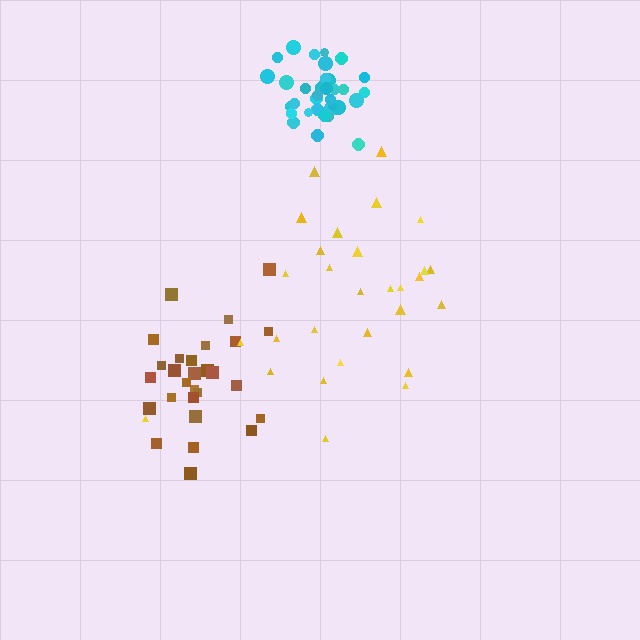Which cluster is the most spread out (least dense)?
Yellow.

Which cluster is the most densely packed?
Cyan.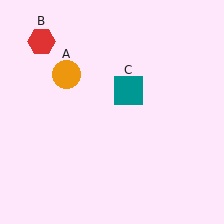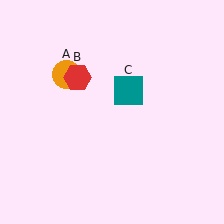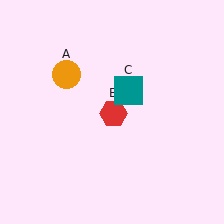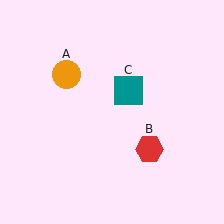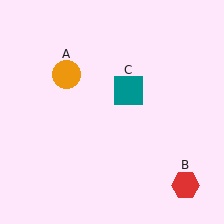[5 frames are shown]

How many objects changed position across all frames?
1 object changed position: red hexagon (object B).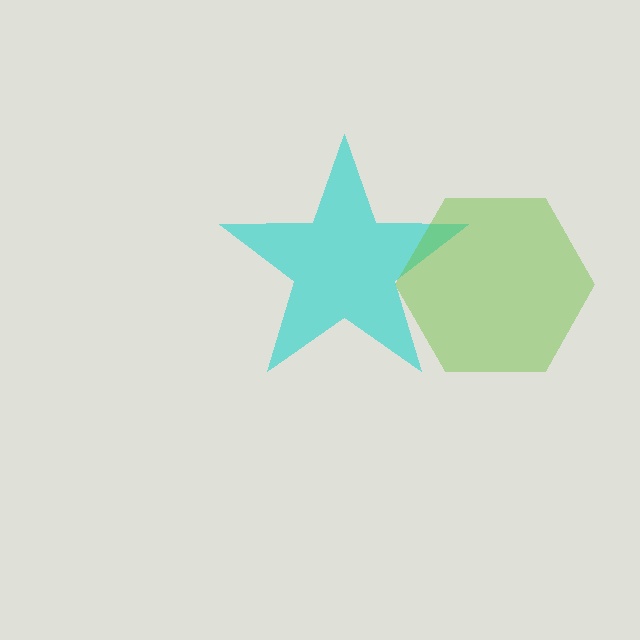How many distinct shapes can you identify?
There are 2 distinct shapes: a cyan star, a lime hexagon.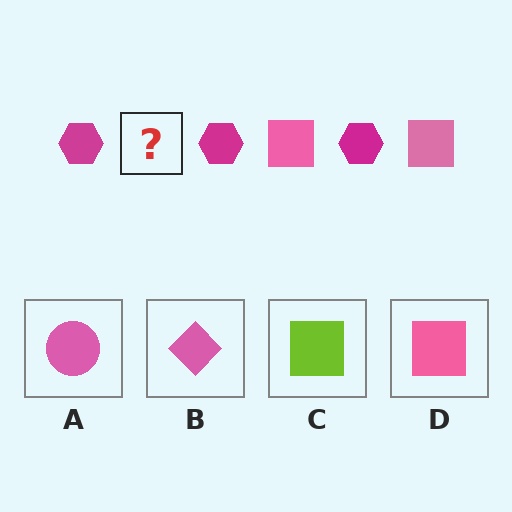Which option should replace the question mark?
Option D.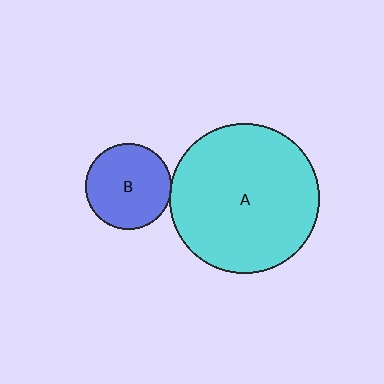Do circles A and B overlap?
Yes.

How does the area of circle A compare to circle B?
Approximately 3.0 times.